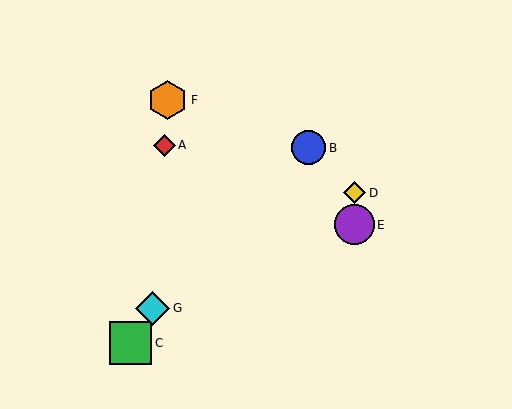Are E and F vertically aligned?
No, E is at x≈354 and F is at x≈168.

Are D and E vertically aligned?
Yes, both are at x≈354.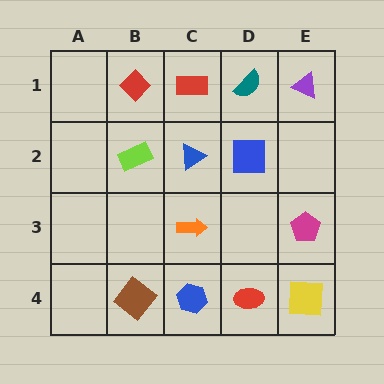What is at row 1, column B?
A red diamond.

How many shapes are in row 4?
4 shapes.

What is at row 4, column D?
A red ellipse.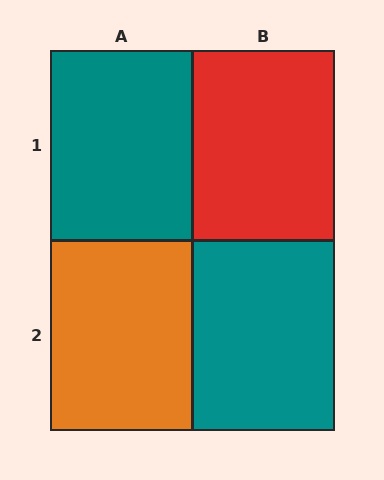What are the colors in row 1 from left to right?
Teal, red.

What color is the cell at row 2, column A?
Orange.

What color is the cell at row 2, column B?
Teal.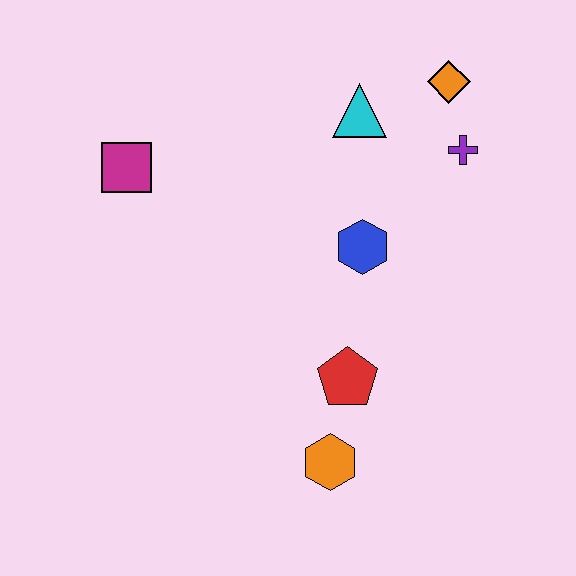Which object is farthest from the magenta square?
The orange hexagon is farthest from the magenta square.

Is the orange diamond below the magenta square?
No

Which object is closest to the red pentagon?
The orange hexagon is closest to the red pentagon.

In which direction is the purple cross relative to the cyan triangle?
The purple cross is to the right of the cyan triangle.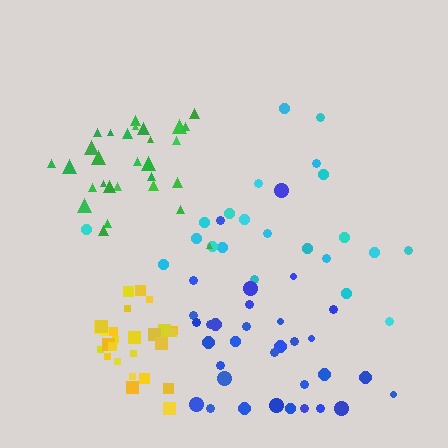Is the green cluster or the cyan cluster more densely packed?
Green.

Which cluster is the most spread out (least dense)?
Cyan.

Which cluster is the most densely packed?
Yellow.